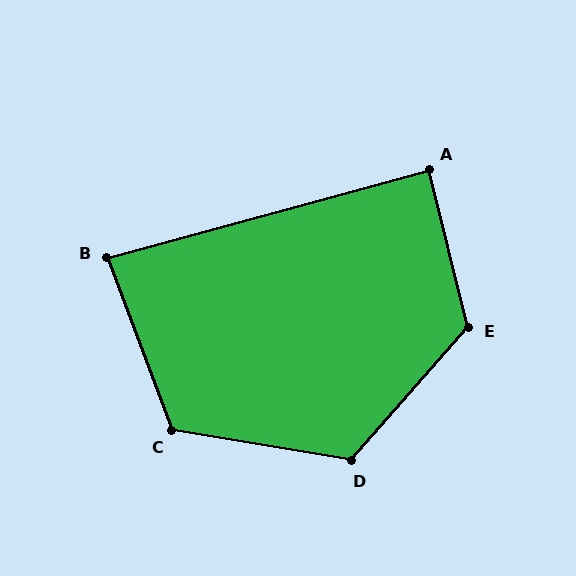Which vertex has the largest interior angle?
E, at approximately 125 degrees.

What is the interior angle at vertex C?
Approximately 120 degrees (obtuse).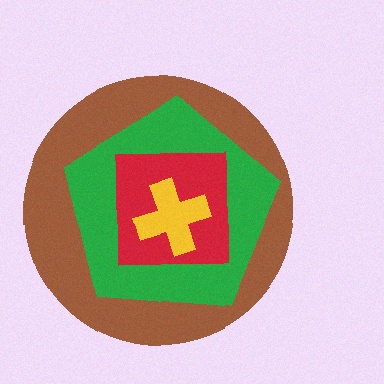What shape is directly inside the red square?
The yellow cross.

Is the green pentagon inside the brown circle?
Yes.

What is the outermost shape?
The brown circle.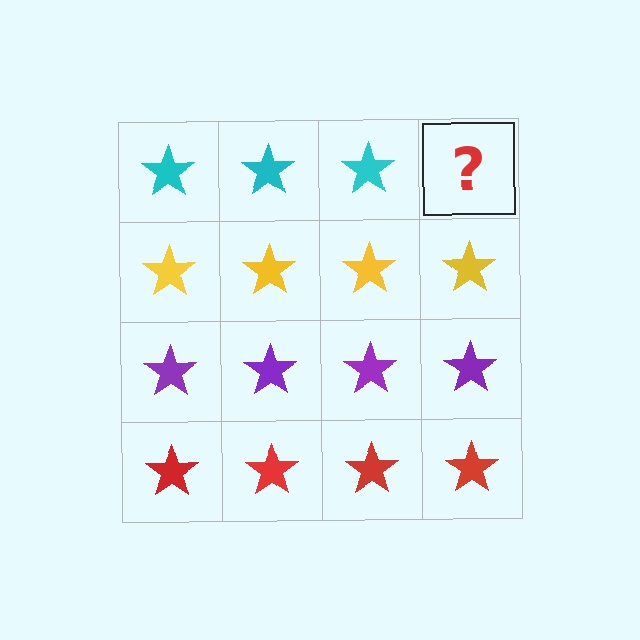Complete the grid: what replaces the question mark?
The question mark should be replaced with a cyan star.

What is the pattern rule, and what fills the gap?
The rule is that each row has a consistent color. The gap should be filled with a cyan star.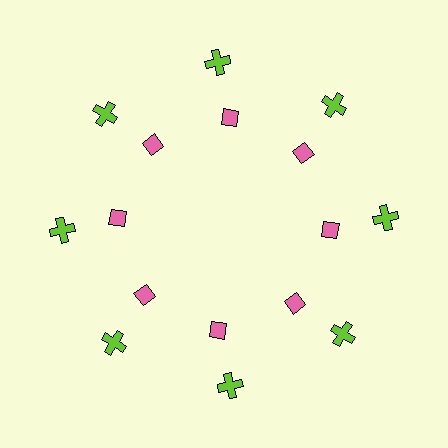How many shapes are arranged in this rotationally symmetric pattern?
There are 16 shapes, arranged in 8 groups of 2.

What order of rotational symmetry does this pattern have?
This pattern has 8-fold rotational symmetry.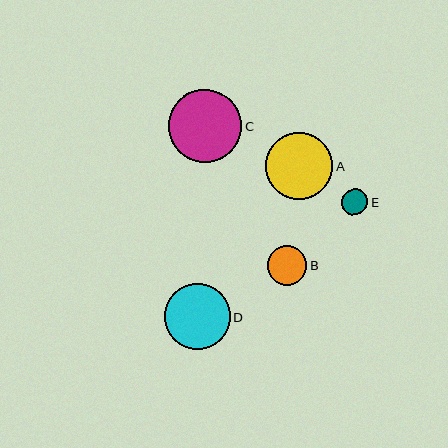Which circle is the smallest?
Circle E is the smallest with a size of approximately 27 pixels.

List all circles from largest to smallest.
From largest to smallest: C, A, D, B, E.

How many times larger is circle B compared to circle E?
Circle B is approximately 1.5 times the size of circle E.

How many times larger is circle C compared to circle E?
Circle C is approximately 2.8 times the size of circle E.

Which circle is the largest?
Circle C is the largest with a size of approximately 73 pixels.